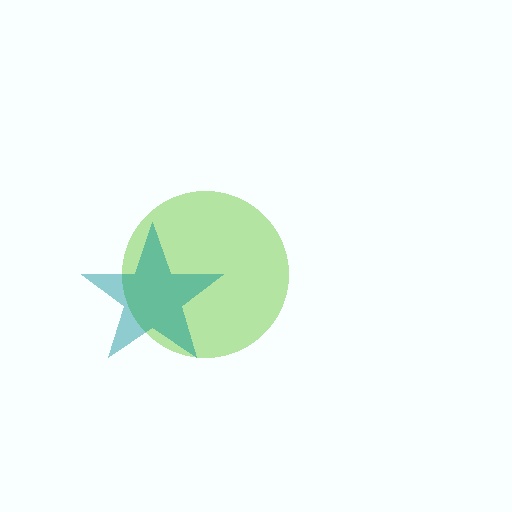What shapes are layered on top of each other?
The layered shapes are: a lime circle, a teal star.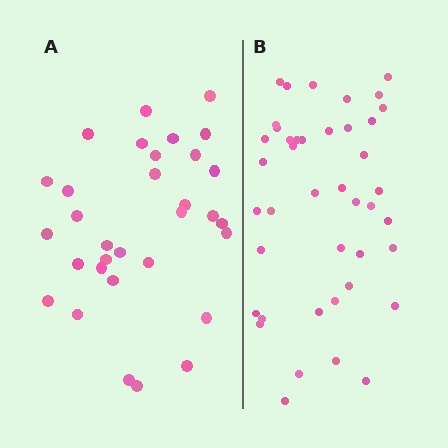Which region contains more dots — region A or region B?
Region B (the right region) has more dots.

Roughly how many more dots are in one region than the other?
Region B has roughly 10 or so more dots than region A.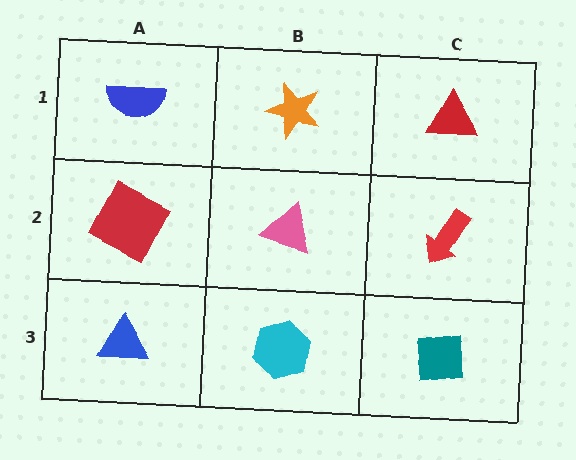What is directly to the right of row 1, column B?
A red triangle.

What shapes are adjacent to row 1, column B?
A pink triangle (row 2, column B), a blue semicircle (row 1, column A), a red triangle (row 1, column C).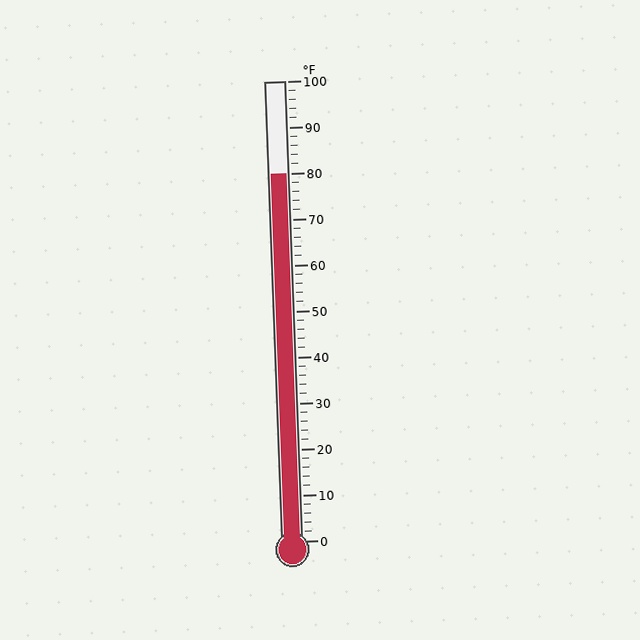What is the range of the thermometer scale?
The thermometer scale ranges from 0°F to 100°F.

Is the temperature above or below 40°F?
The temperature is above 40°F.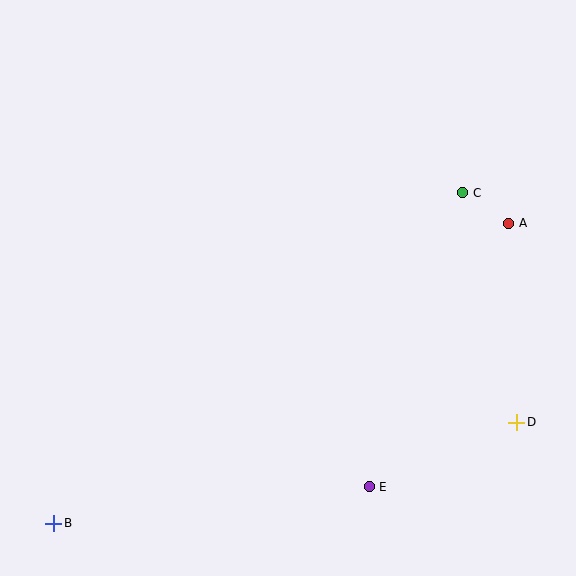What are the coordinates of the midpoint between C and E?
The midpoint between C and E is at (416, 340).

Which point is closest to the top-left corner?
Point C is closest to the top-left corner.